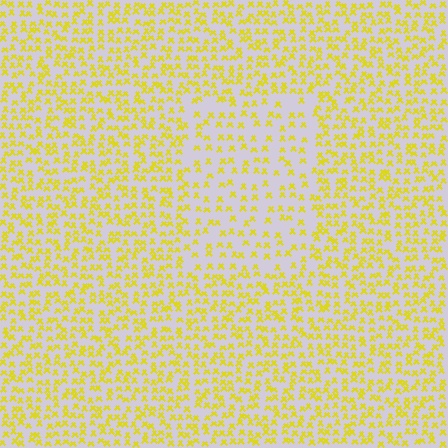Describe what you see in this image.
The image contains small yellow elements arranged at two different densities. A rectangle-shaped region is visible where the elements are less densely packed than the surrounding area.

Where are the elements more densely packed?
The elements are more densely packed outside the rectangle boundary.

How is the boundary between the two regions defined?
The boundary is defined by a change in element density (approximately 1.8x ratio). All elements are the same color, size, and shape.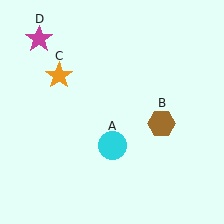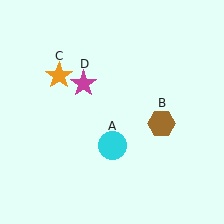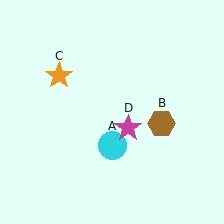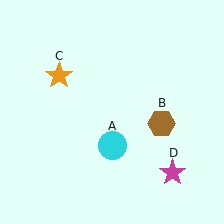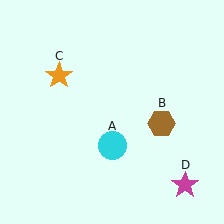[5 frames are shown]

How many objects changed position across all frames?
1 object changed position: magenta star (object D).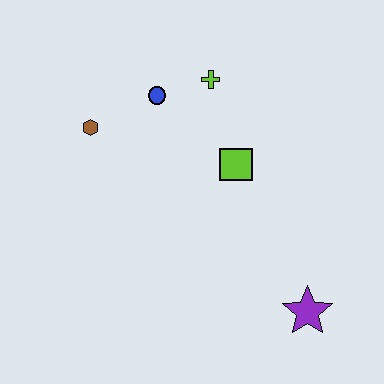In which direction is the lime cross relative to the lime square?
The lime cross is above the lime square.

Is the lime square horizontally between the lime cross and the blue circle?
No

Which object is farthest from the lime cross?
The purple star is farthest from the lime cross.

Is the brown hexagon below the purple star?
No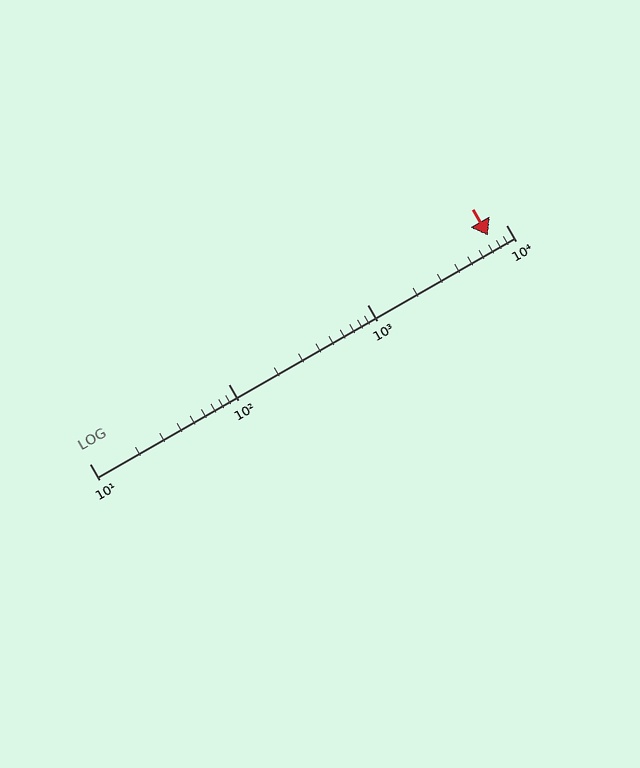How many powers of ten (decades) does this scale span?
The scale spans 3 decades, from 10 to 10000.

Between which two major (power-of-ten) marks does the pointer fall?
The pointer is between 1000 and 10000.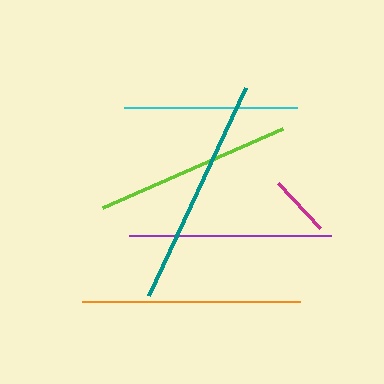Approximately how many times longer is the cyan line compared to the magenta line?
The cyan line is approximately 2.8 times the length of the magenta line.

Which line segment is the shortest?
The magenta line is the shortest at approximately 62 pixels.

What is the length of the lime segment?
The lime segment is approximately 197 pixels long.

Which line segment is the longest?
The teal line is the longest at approximately 230 pixels.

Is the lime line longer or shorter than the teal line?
The teal line is longer than the lime line.